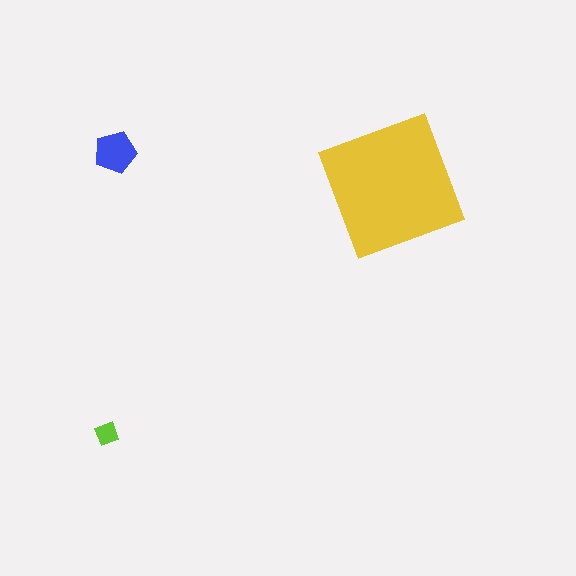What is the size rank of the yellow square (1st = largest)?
1st.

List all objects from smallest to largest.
The lime diamond, the blue pentagon, the yellow square.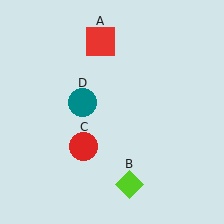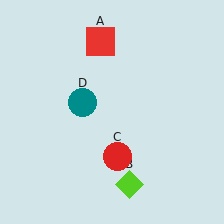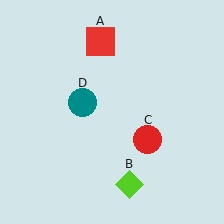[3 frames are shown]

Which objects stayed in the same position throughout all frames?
Red square (object A) and lime diamond (object B) and teal circle (object D) remained stationary.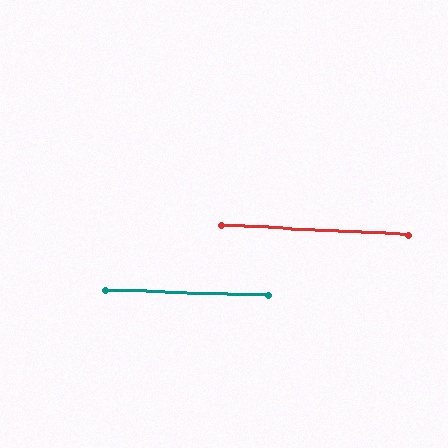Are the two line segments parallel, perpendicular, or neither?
Parallel — their directions differ by only 0.8°.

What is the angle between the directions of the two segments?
Approximately 1 degree.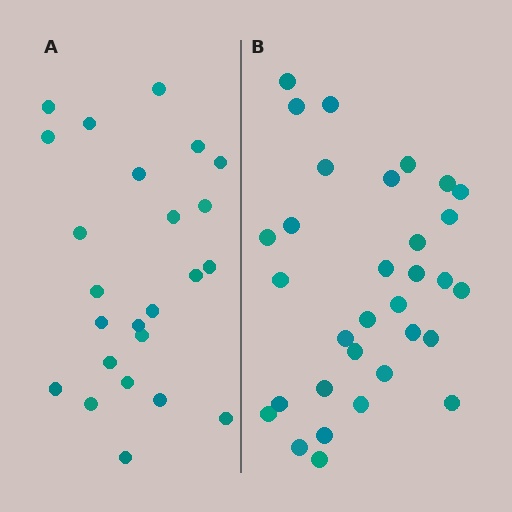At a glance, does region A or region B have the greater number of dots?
Region B (the right region) has more dots.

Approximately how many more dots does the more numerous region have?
Region B has roughly 8 or so more dots than region A.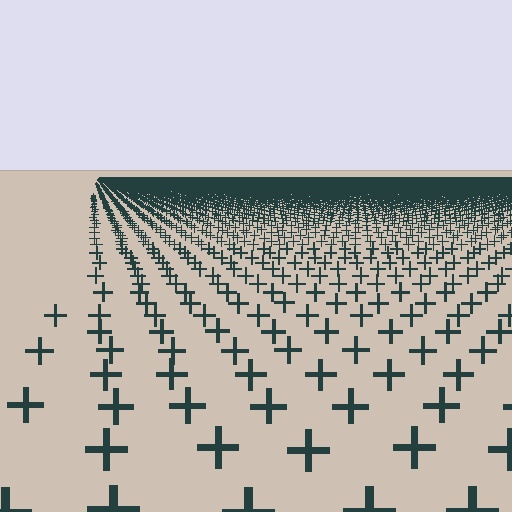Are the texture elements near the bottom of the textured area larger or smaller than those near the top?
Larger. Near the bottom, elements are closer to the viewer and appear at a bigger on-screen size.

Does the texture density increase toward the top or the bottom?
Density increases toward the top.